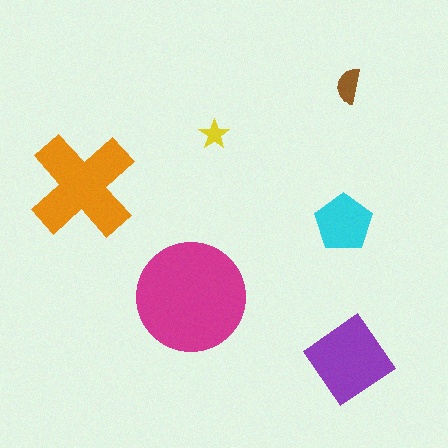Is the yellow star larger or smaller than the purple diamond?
Smaller.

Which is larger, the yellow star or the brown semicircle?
The brown semicircle.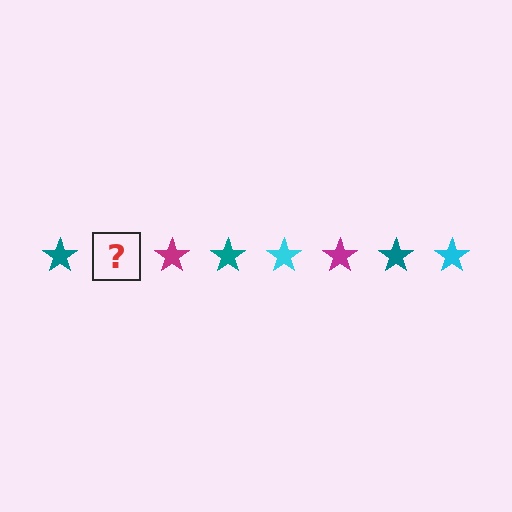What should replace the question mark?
The question mark should be replaced with a cyan star.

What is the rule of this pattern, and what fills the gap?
The rule is that the pattern cycles through teal, cyan, magenta stars. The gap should be filled with a cyan star.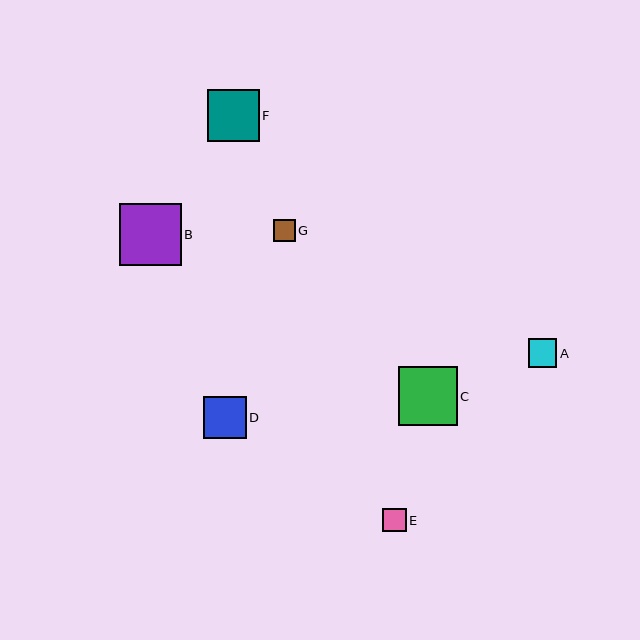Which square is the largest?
Square B is the largest with a size of approximately 62 pixels.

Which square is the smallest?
Square G is the smallest with a size of approximately 22 pixels.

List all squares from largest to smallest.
From largest to smallest: B, C, F, D, A, E, G.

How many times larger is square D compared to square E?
Square D is approximately 1.8 times the size of square E.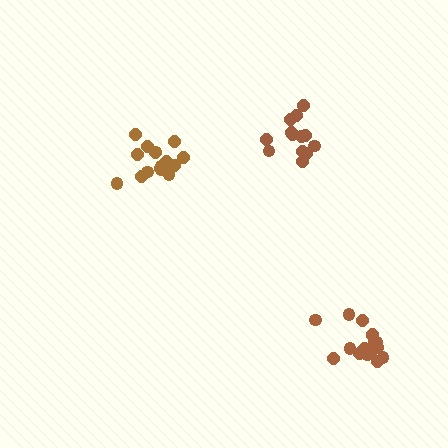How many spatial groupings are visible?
There are 3 spatial groupings.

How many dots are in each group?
Group 1: 13 dots, Group 2: 16 dots, Group 3: 18 dots (47 total).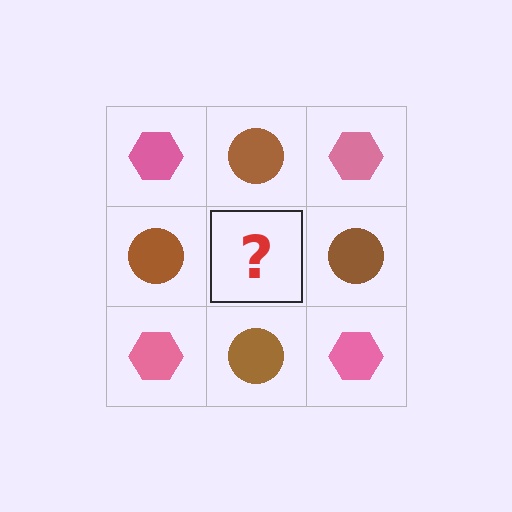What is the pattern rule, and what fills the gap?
The rule is that it alternates pink hexagon and brown circle in a checkerboard pattern. The gap should be filled with a pink hexagon.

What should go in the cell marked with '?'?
The missing cell should contain a pink hexagon.